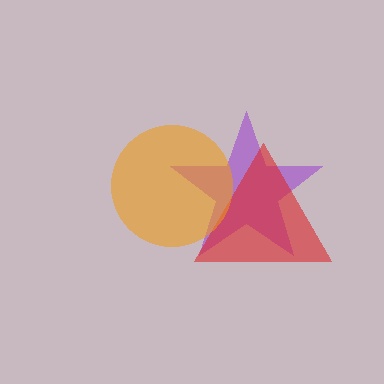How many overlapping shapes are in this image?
There are 3 overlapping shapes in the image.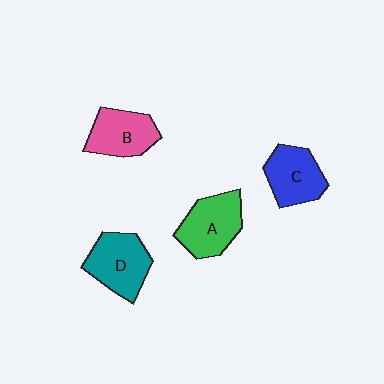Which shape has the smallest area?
Shape B (pink).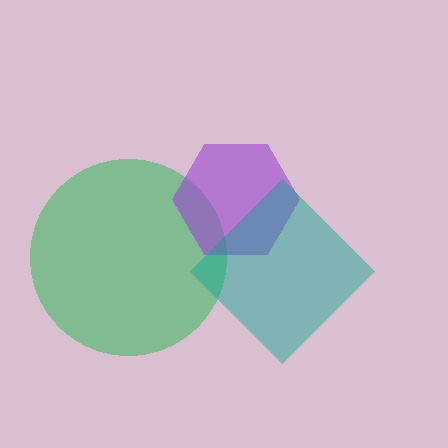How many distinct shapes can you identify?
There are 3 distinct shapes: a green circle, a purple hexagon, a teal diamond.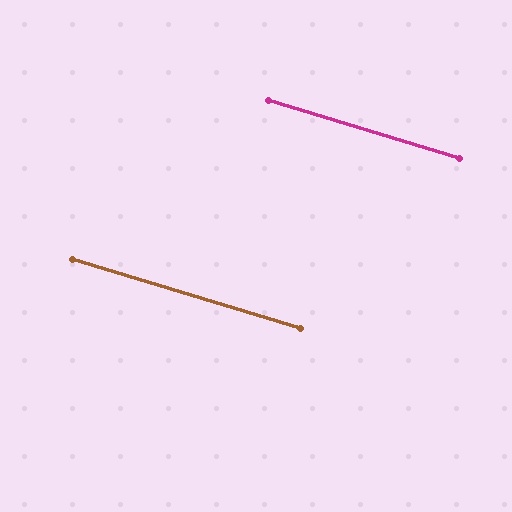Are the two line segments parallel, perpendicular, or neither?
Parallel — their directions differ by only 0.1°.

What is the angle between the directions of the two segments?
Approximately 0 degrees.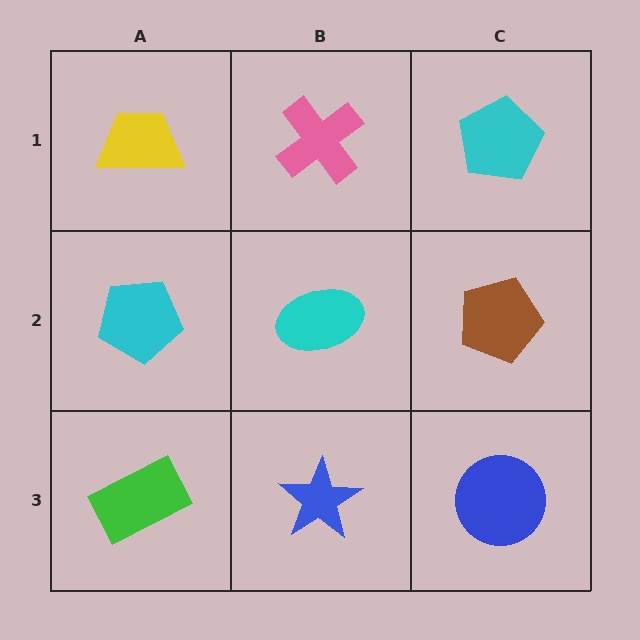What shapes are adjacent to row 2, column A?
A yellow trapezoid (row 1, column A), a green rectangle (row 3, column A), a cyan ellipse (row 2, column B).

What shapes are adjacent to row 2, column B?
A pink cross (row 1, column B), a blue star (row 3, column B), a cyan pentagon (row 2, column A), a brown pentagon (row 2, column C).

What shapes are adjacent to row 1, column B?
A cyan ellipse (row 2, column B), a yellow trapezoid (row 1, column A), a cyan pentagon (row 1, column C).